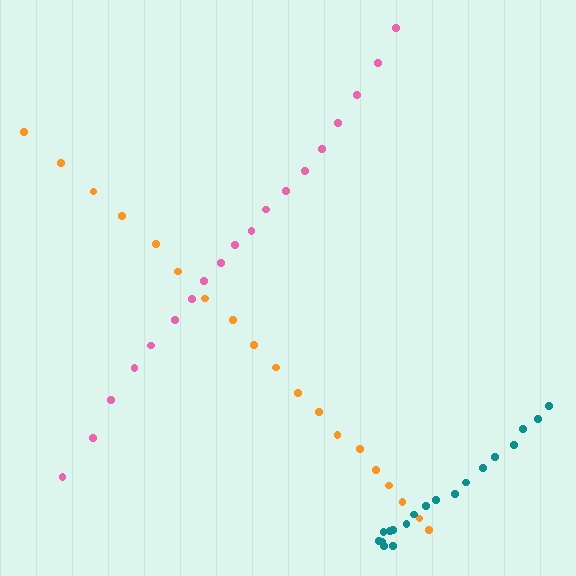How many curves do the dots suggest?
There are 3 distinct paths.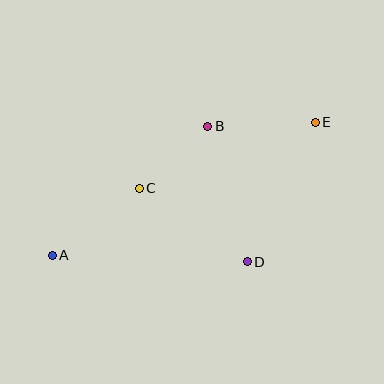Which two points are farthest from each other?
Points A and E are farthest from each other.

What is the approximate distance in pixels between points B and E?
The distance between B and E is approximately 107 pixels.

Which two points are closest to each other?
Points B and C are closest to each other.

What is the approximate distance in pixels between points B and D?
The distance between B and D is approximately 141 pixels.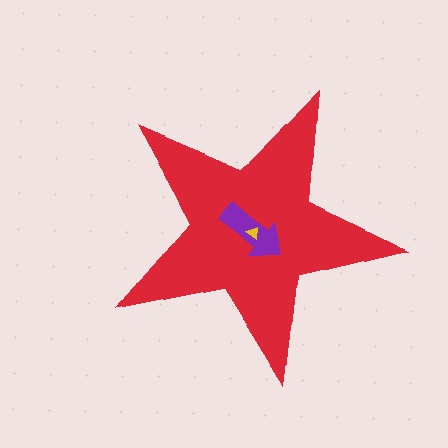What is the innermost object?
The yellow triangle.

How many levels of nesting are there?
3.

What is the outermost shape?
The red star.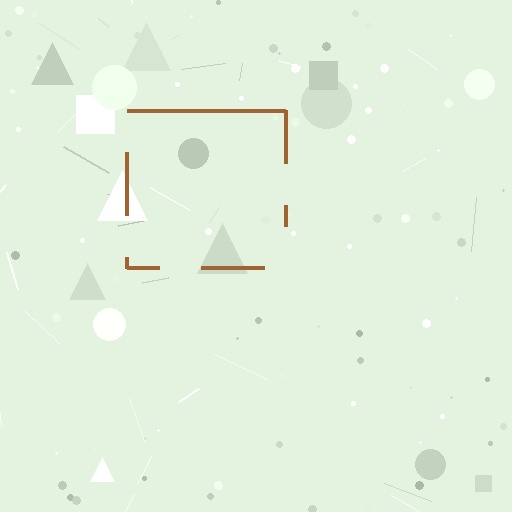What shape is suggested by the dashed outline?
The dashed outline suggests a square.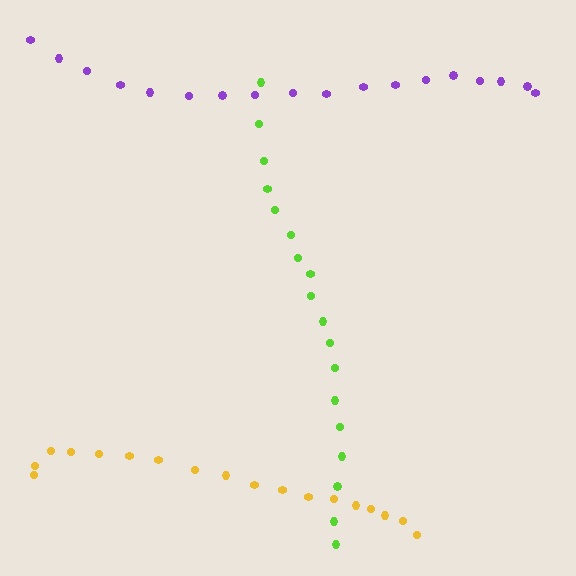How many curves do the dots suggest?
There are 3 distinct paths.